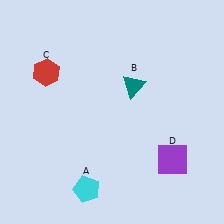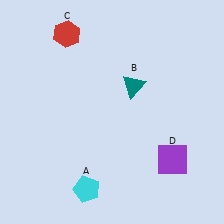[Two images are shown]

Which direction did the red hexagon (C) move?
The red hexagon (C) moved up.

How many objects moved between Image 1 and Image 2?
1 object moved between the two images.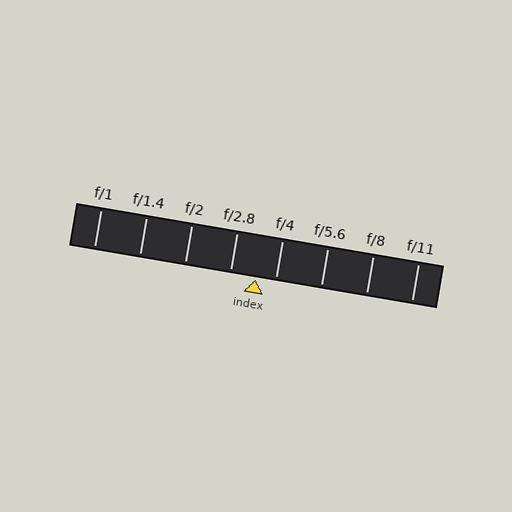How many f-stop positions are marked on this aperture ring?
There are 8 f-stop positions marked.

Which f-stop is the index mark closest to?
The index mark is closest to f/4.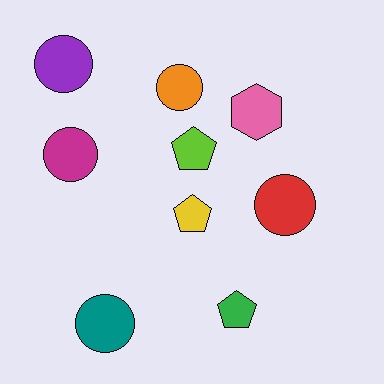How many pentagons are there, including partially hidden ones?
There are 3 pentagons.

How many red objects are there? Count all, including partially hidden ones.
There is 1 red object.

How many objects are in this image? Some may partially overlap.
There are 9 objects.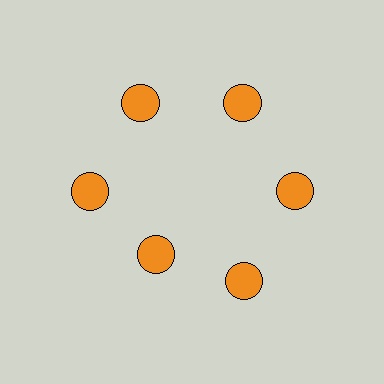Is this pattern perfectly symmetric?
No. The 6 orange circles are arranged in a ring, but one element near the 7 o'clock position is pulled inward toward the center, breaking the 6-fold rotational symmetry.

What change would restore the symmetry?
The symmetry would be restored by moving it outward, back onto the ring so that all 6 circles sit at equal angles and equal distance from the center.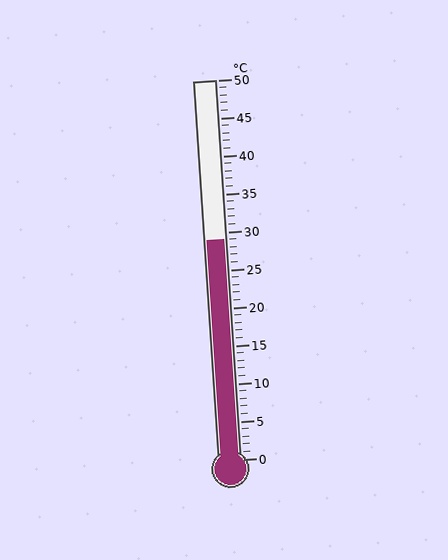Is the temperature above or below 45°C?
The temperature is below 45°C.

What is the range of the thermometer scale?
The thermometer scale ranges from 0°C to 50°C.